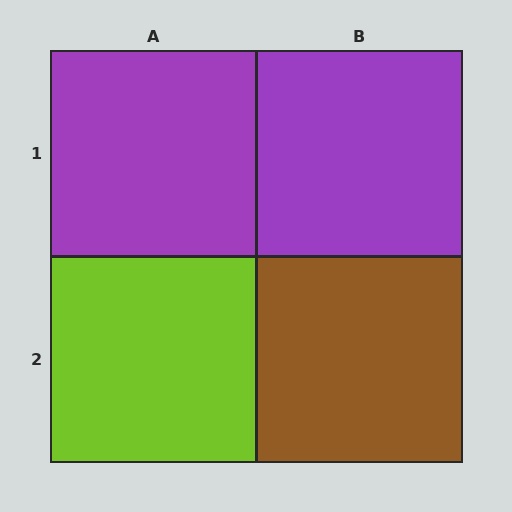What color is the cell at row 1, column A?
Purple.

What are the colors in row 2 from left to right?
Lime, brown.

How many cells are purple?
2 cells are purple.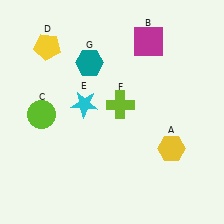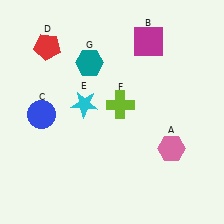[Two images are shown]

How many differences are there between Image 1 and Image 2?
There are 3 differences between the two images.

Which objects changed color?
A changed from yellow to pink. C changed from lime to blue. D changed from yellow to red.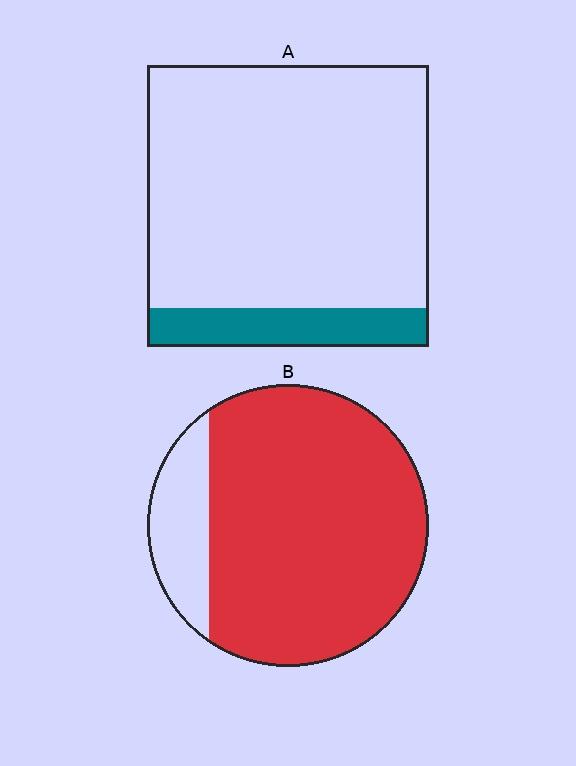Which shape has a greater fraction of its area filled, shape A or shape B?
Shape B.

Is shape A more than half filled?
No.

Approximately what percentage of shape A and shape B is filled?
A is approximately 15% and B is approximately 85%.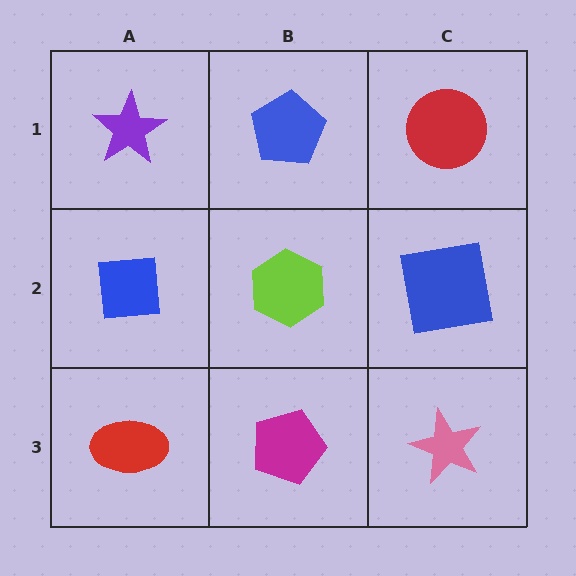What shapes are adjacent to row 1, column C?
A blue square (row 2, column C), a blue pentagon (row 1, column B).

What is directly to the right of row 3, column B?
A pink star.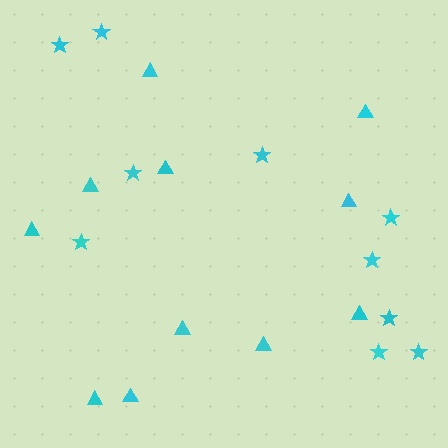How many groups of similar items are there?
There are 2 groups: one group of stars (10) and one group of triangles (11).